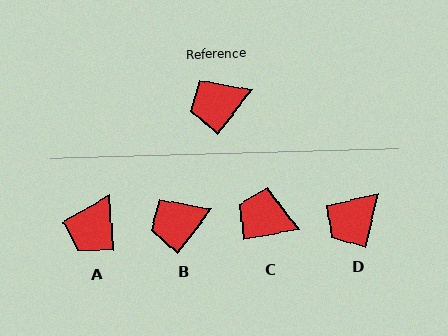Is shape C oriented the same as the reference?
No, it is off by about 42 degrees.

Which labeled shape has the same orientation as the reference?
B.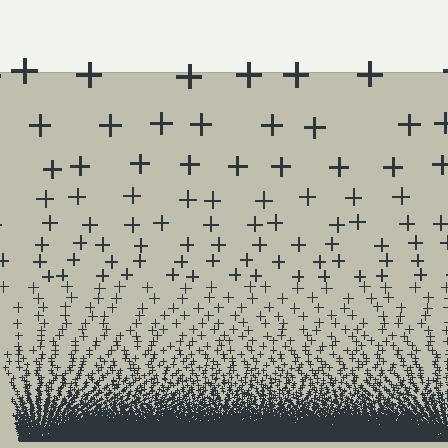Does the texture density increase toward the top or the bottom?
Density increases toward the bottom.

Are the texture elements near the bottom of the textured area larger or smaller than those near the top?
Smaller. The gradient is inverted — elements near the bottom are smaller and denser.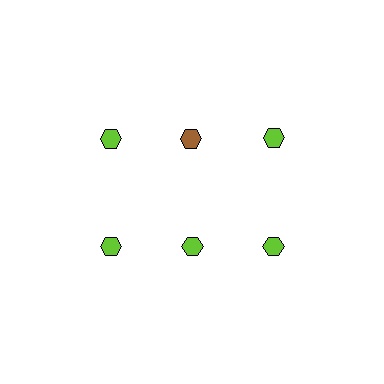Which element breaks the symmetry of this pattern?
The brown hexagon in the top row, second from left column breaks the symmetry. All other shapes are lime hexagons.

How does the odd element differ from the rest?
It has a different color: brown instead of lime.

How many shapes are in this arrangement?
There are 6 shapes arranged in a grid pattern.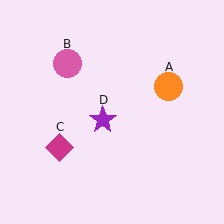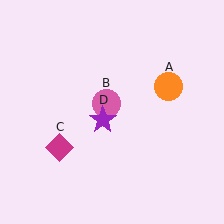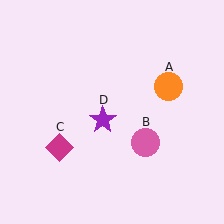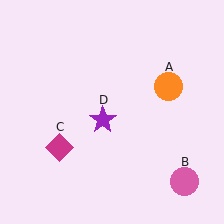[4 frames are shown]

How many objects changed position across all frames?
1 object changed position: pink circle (object B).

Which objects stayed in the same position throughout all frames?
Orange circle (object A) and magenta diamond (object C) and purple star (object D) remained stationary.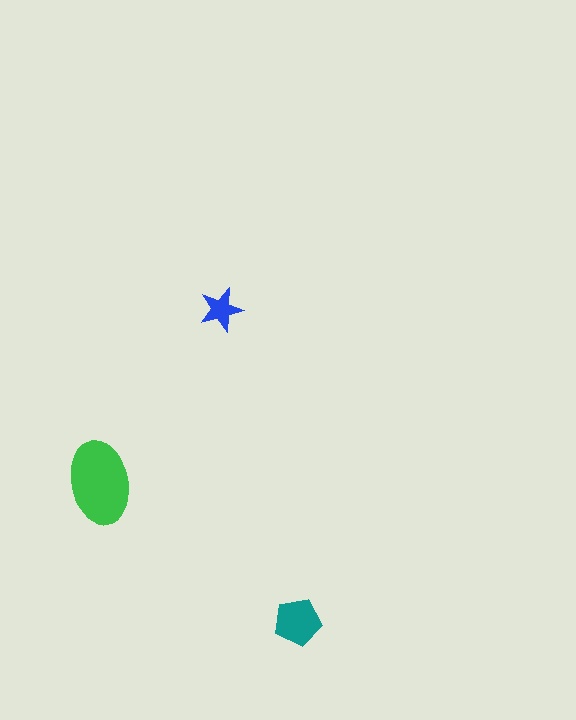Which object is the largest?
The green ellipse.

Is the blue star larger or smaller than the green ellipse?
Smaller.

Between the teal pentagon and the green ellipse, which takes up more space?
The green ellipse.